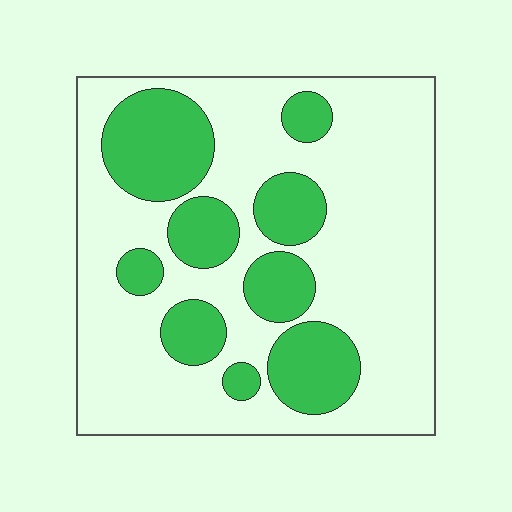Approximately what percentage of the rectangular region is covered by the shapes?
Approximately 30%.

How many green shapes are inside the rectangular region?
9.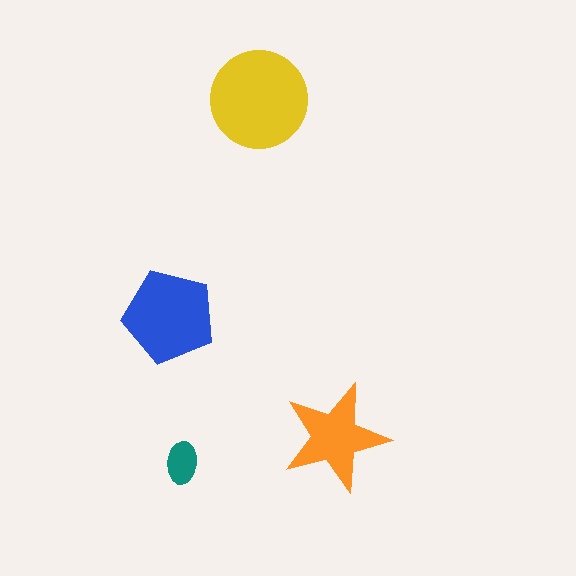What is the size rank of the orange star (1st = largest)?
3rd.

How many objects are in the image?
There are 4 objects in the image.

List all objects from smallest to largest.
The teal ellipse, the orange star, the blue pentagon, the yellow circle.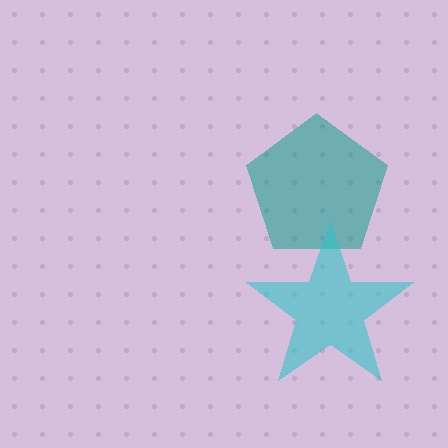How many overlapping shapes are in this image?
There are 2 overlapping shapes in the image.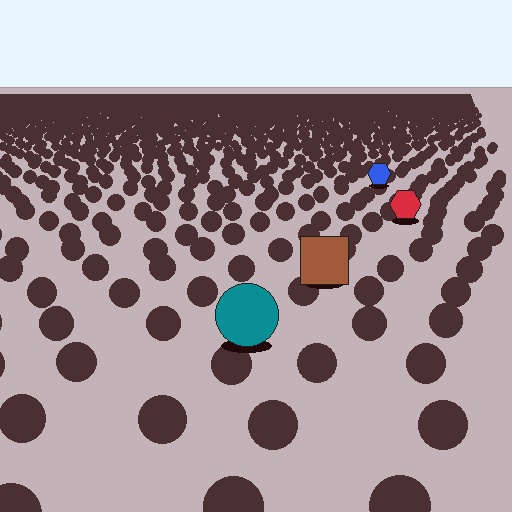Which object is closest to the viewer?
The teal circle is closest. The texture marks near it are larger and more spread out.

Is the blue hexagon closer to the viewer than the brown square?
No. The brown square is closer — you can tell from the texture gradient: the ground texture is coarser near it.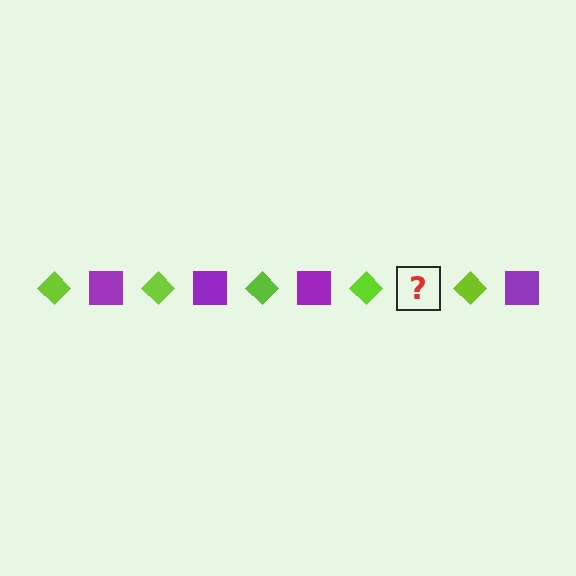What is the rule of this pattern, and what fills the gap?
The rule is that the pattern alternates between lime diamond and purple square. The gap should be filled with a purple square.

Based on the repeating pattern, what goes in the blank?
The blank should be a purple square.